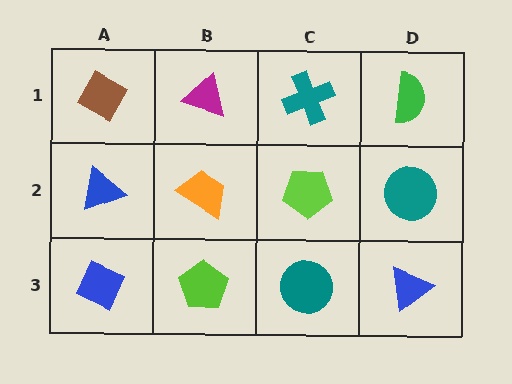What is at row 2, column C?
A lime pentagon.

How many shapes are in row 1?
4 shapes.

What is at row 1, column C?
A teal cross.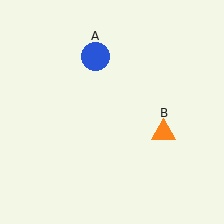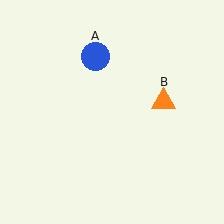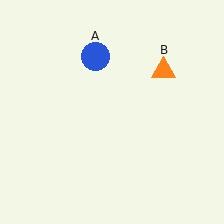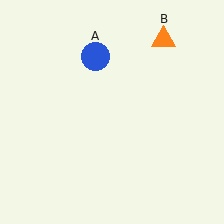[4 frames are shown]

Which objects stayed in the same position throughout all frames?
Blue circle (object A) remained stationary.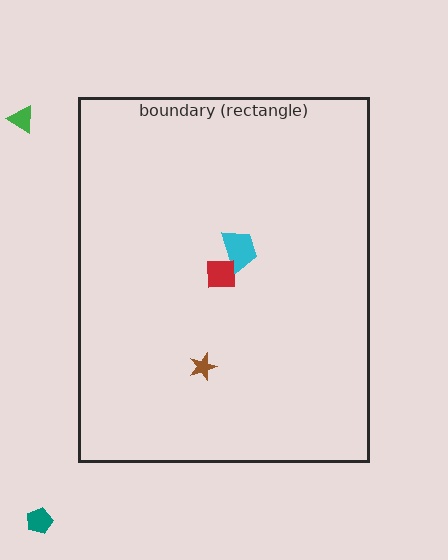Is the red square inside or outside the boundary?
Inside.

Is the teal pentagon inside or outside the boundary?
Outside.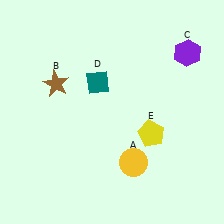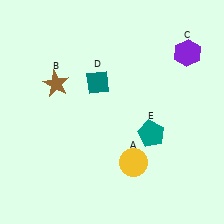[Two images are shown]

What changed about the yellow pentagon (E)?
In Image 1, E is yellow. In Image 2, it changed to teal.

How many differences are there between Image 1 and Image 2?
There is 1 difference between the two images.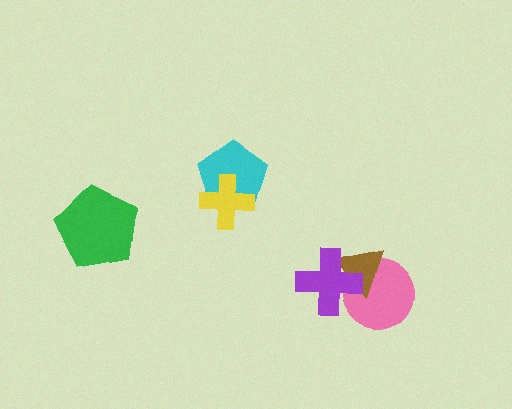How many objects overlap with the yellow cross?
1 object overlaps with the yellow cross.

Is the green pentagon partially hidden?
No, no other shape covers it.